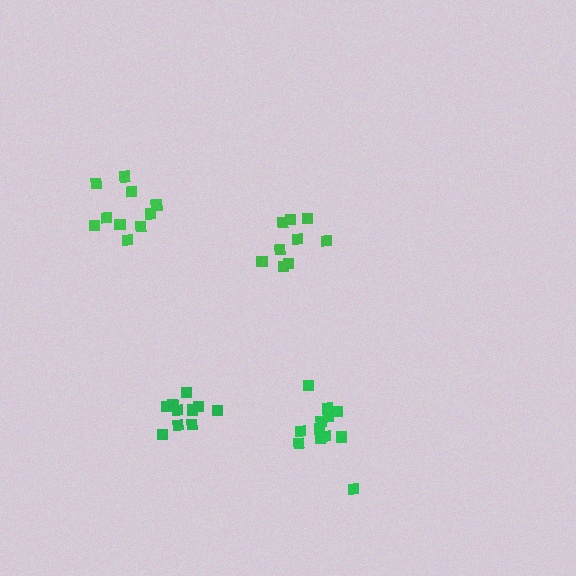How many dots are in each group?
Group 1: 10 dots, Group 2: 9 dots, Group 3: 10 dots, Group 4: 12 dots (41 total).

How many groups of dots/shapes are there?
There are 4 groups.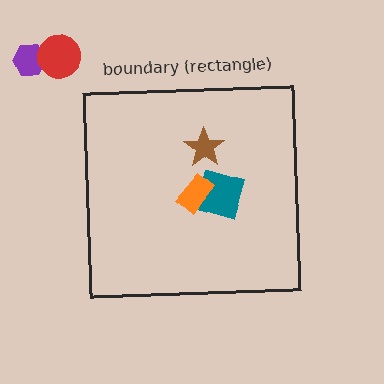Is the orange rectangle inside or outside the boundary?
Inside.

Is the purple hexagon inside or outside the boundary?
Outside.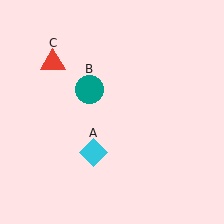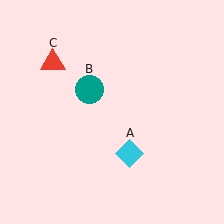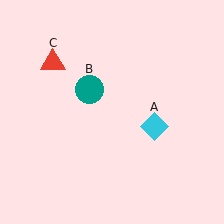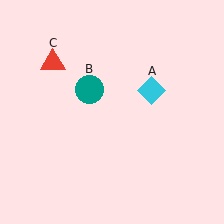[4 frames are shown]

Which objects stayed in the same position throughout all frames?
Teal circle (object B) and red triangle (object C) remained stationary.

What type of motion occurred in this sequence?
The cyan diamond (object A) rotated counterclockwise around the center of the scene.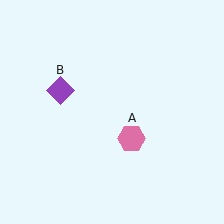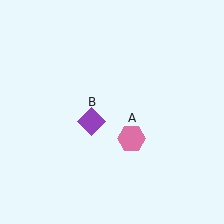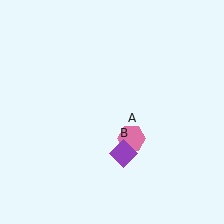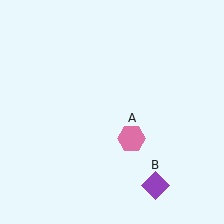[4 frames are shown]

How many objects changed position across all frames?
1 object changed position: purple diamond (object B).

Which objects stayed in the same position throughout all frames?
Pink hexagon (object A) remained stationary.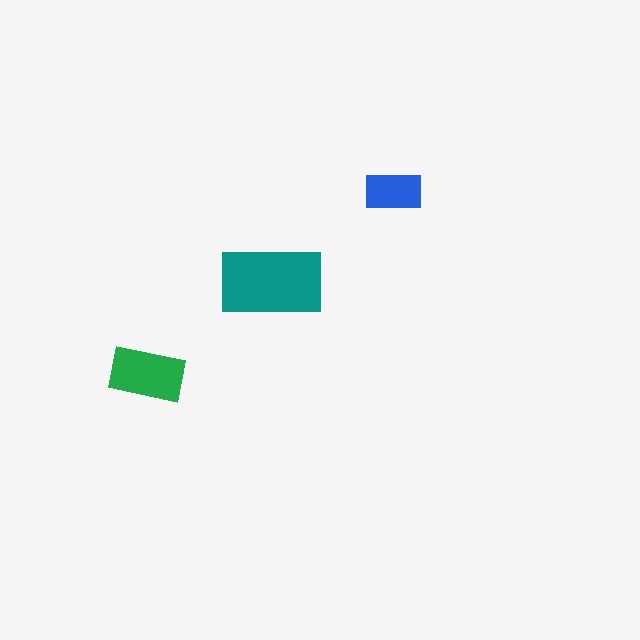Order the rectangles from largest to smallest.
the teal one, the green one, the blue one.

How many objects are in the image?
There are 3 objects in the image.